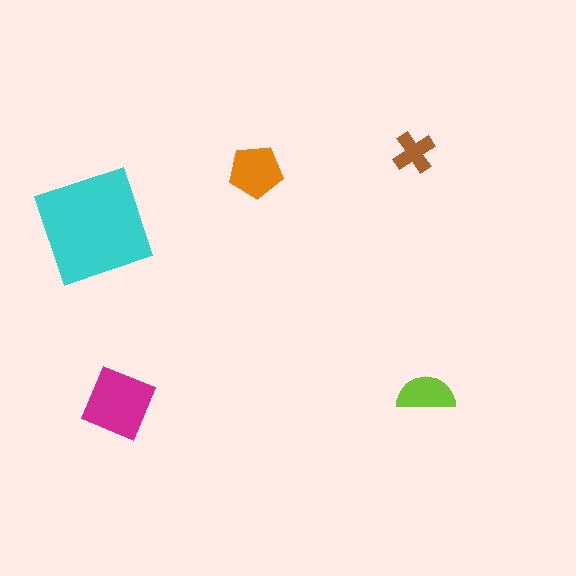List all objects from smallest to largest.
The brown cross, the lime semicircle, the orange pentagon, the magenta diamond, the cyan square.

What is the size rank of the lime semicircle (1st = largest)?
4th.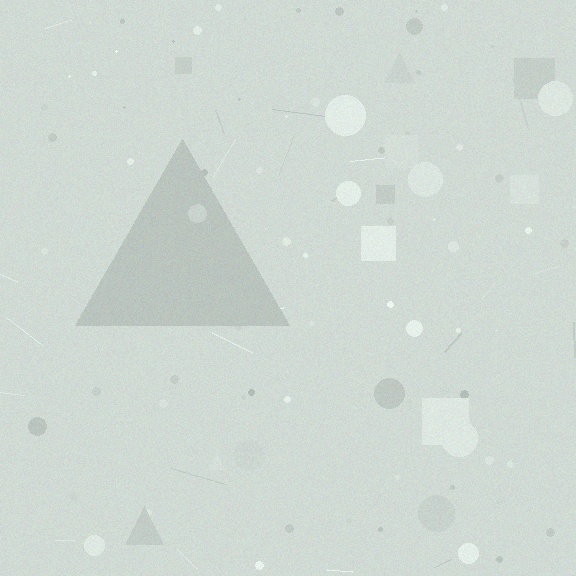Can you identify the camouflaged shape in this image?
The camouflaged shape is a triangle.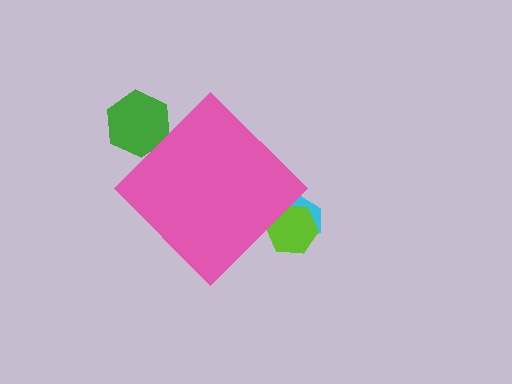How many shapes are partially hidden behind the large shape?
3 shapes are partially hidden.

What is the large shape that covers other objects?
A pink diamond.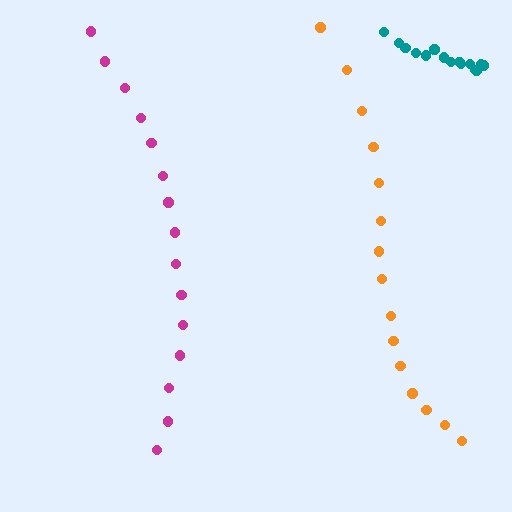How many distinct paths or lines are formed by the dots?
There are 3 distinct paths.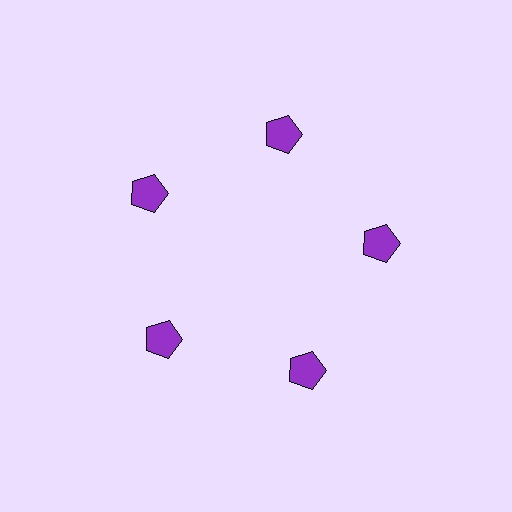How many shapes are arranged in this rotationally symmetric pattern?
There are 5 shapes, arranged in 5 groups of 1.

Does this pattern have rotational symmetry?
Yes, this pattern has 5-fold rotational symmetry. It looks the same after rotating 72 degrees around the center.